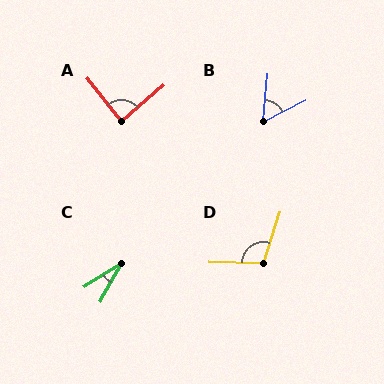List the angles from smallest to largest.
C (29°), B (58°), A (88°), D (107°).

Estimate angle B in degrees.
Approximately 58 degrees.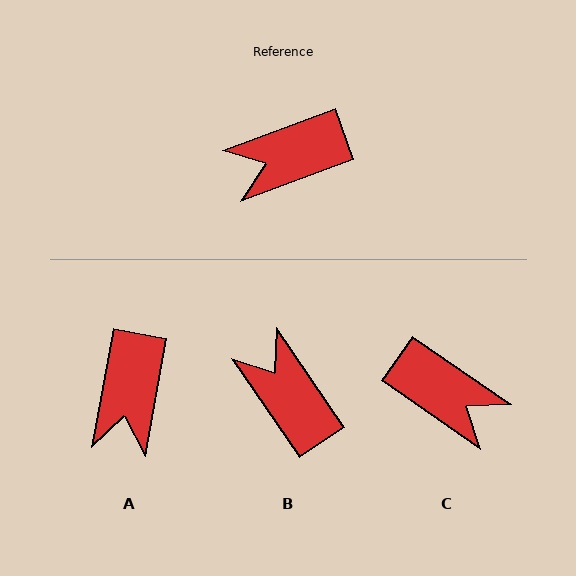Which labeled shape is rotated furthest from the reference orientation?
C, about 125 degrees away.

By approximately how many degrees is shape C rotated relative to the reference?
Approximately 125 degrees counter-clockwise.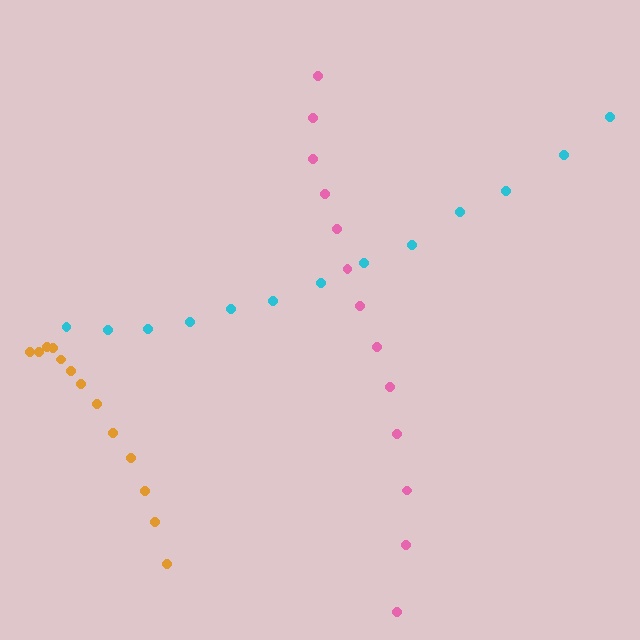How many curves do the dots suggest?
There are 3 distinct paths.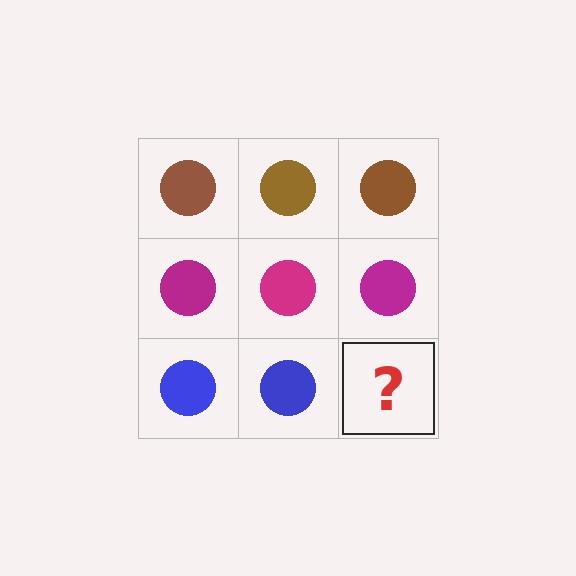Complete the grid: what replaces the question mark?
The question mark should be replaced with a blue circle.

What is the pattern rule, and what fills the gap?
The rule is that each row has a consistent color. The gap should be filled with a blue circle.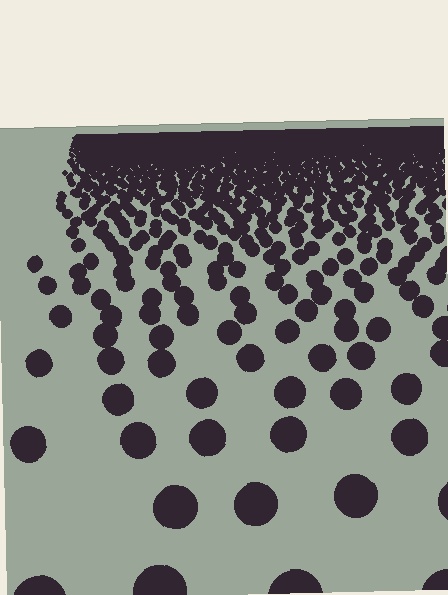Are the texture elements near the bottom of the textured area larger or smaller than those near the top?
Larger. Near the bottom, elements are closer to the viewer and appear at a bigger on-screen size.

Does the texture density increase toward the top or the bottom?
Density increases toward the top.